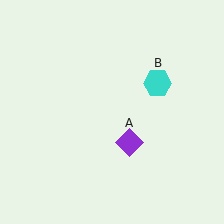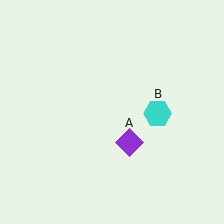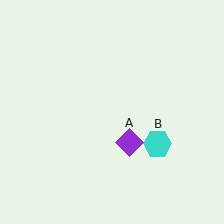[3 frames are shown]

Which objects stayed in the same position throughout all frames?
Purple diamond (object A) remained stationary.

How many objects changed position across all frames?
1 object changed position: cyan hexagon (object B).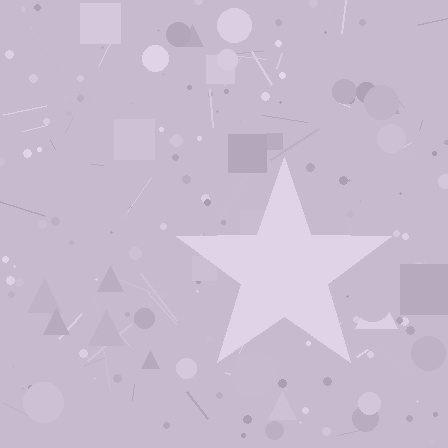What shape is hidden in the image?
A star is hidden in the image.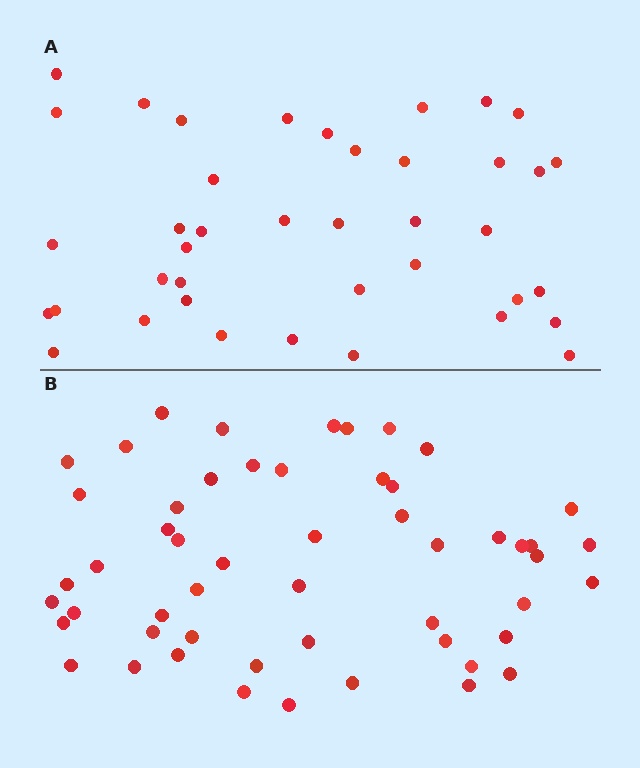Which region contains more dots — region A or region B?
Region B (the bottom region) has more dots.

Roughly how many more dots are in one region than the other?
Region B has approximately 15 more dots than region A.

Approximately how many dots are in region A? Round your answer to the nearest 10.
About 40 dots.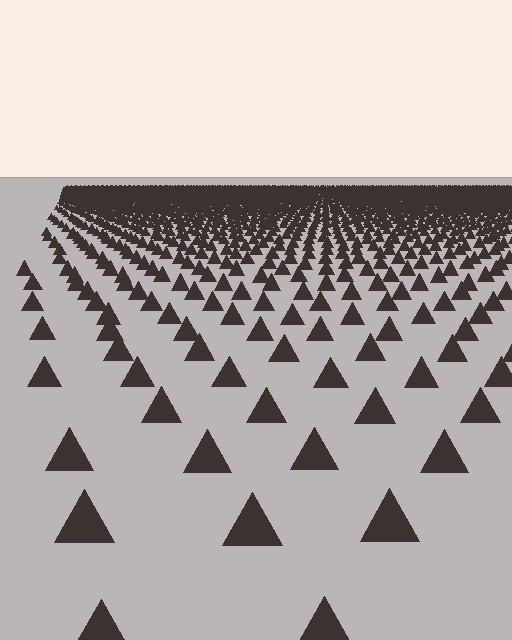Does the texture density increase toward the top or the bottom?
Density increases toward the top.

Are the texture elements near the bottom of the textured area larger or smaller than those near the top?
Larger. Near the bottom, elements are closer to the viewer and appear at a bigger on-screen size.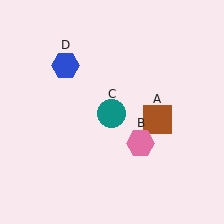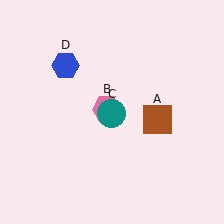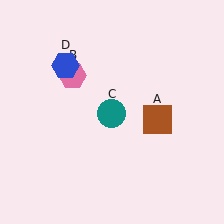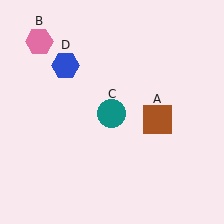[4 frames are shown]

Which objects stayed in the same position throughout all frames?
Brown square (object A) and teal circle (object C) and blue hexagon (object D) remained stationary.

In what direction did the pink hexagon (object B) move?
The pink hexagon (object B) moved up and to the left.